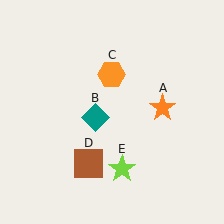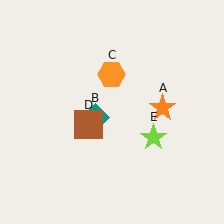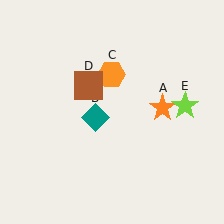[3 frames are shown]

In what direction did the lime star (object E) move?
The lime star (object E) moved up and to the right.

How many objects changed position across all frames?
2 objects changed position: brown square (object D), lime star (object E).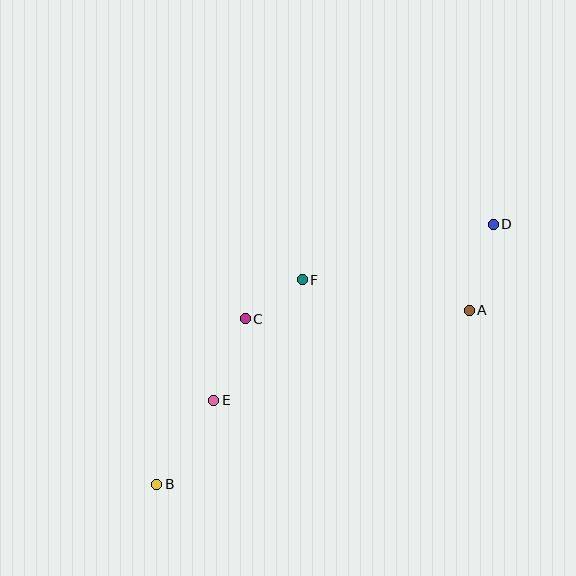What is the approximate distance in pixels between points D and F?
The distance between D and F is approximately 199 pixels.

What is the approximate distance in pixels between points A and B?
The distance between A and B is approximately 358 pixels.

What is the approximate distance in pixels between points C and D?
The distance between C and D is approximately 265 pixels.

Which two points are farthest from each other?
Points B and D are farthest from each other.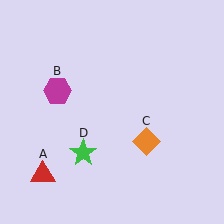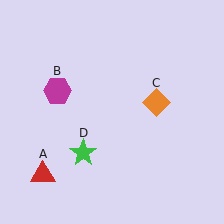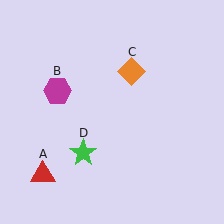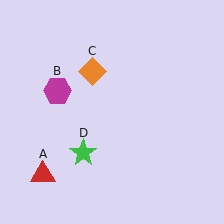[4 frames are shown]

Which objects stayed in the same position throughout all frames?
Red triangle (object A) and magenta hexagon (object B) and green star (object D) remained stationary.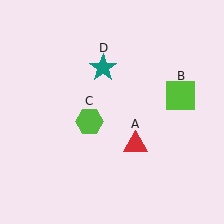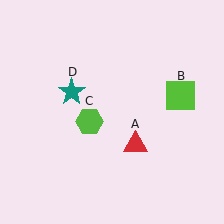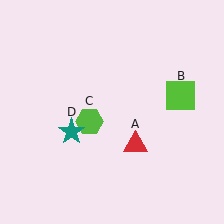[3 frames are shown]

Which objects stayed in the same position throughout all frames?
Red triangle (object A) and lime square (object B) and lime hexagon (object C) remained stationary.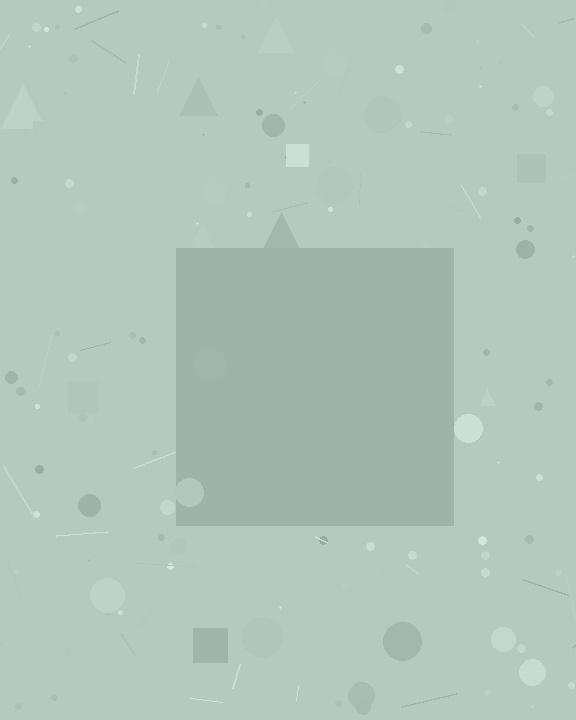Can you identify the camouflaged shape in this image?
The camouflaged shape is a square.